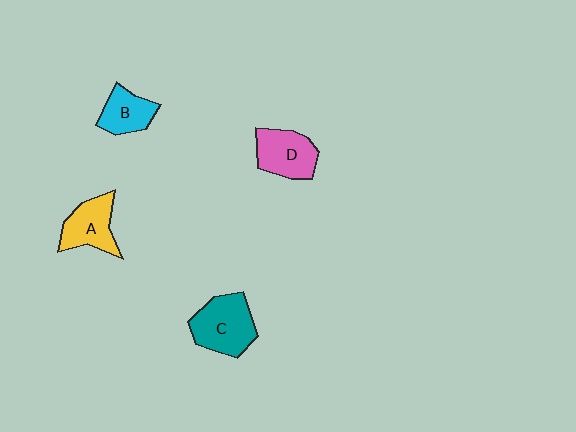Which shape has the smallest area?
Shape B (cyan).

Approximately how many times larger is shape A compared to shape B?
Approximately 1.2 times.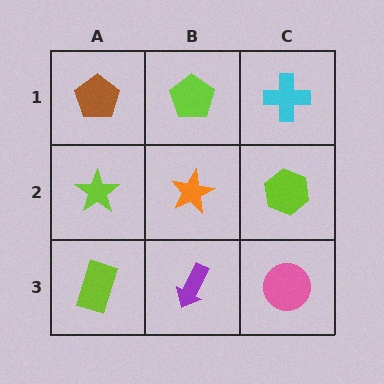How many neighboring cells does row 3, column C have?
2.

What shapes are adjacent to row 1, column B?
An orange star (row 2, column B), a brown pentagon (row 1, column A), a cyan cross (row 1, column C).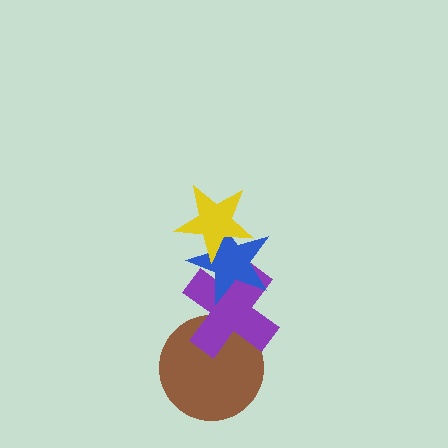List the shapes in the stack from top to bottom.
From top to bottom: the yellow star, the blue star, the purple cross, the brown circle.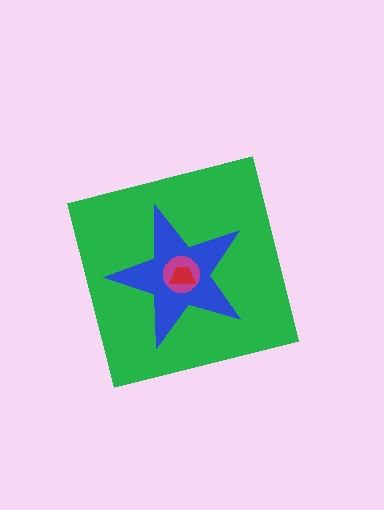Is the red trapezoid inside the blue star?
Yes.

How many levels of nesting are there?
4.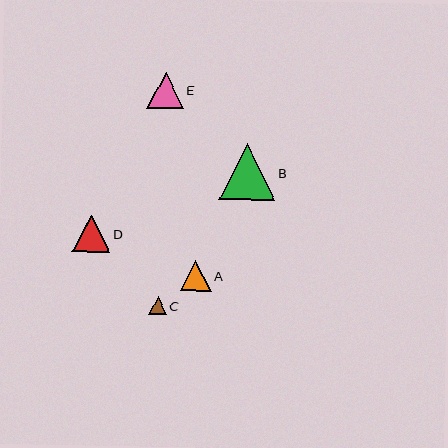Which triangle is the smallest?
Triangle C is the smallest with a size of approximately 17 pixels.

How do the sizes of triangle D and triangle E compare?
Triangle D and triangle E are approximately the same size.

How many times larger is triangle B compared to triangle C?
Triangle B is approximately 3.2 times the size of triangle C.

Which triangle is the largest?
Triangle B is the largest with a size of approximately 56 pixels.